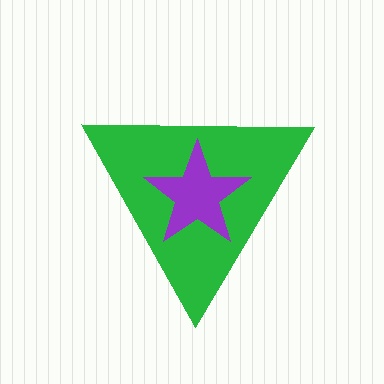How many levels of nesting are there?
2.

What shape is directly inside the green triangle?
The purple star.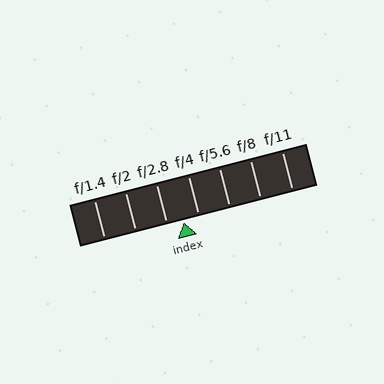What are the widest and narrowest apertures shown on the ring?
The widest aperture shown is f/1.4 and the narrowest is f/11.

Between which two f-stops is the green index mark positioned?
The index mark is between f/2.8 and f/4.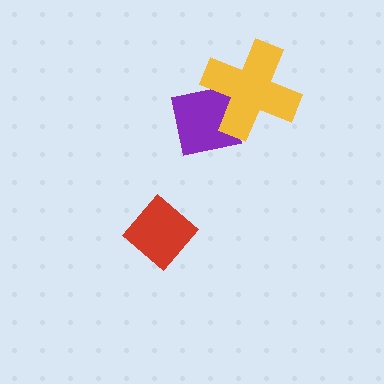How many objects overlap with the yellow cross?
1 object overlaps with the yellow cross.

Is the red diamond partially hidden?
No, no other shape covers it.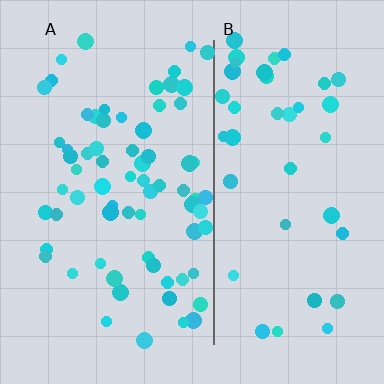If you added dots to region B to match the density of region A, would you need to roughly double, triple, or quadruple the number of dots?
Approximately double.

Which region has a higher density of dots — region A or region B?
A (the left).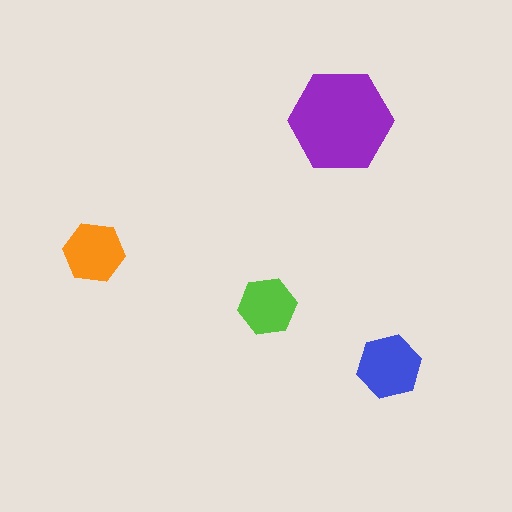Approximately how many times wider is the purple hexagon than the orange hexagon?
About 1.5 times wider.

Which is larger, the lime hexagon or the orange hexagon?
The orange one.